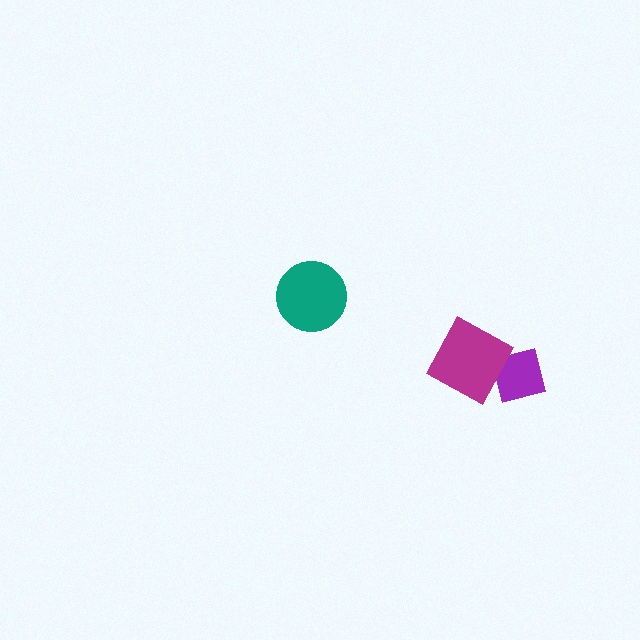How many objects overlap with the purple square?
1 object overlaps with the purple square.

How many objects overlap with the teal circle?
0 objects overlap with the teal circle.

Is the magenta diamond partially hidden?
No, no other shape covers it.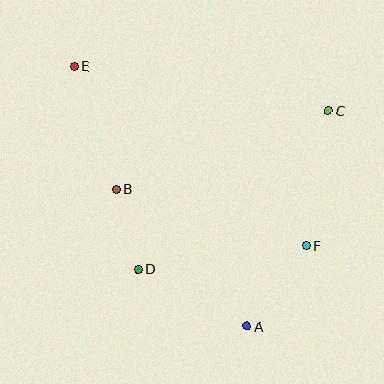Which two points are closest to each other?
Points B and D are closest to each other.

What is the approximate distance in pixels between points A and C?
The distance between A and C is approximately 230 pixels.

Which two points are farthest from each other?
Points A and E are farthest from each other.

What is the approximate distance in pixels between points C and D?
The distance between C and D is approximately 248 pixels.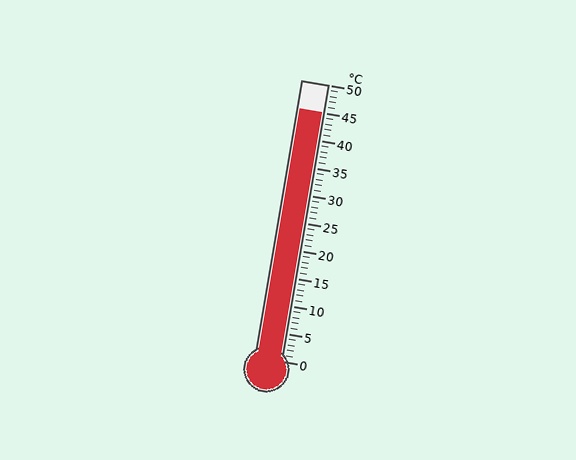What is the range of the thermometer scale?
The thermometer scale ranges from 0°C to 50°C.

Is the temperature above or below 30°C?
The temperature is above 30°C.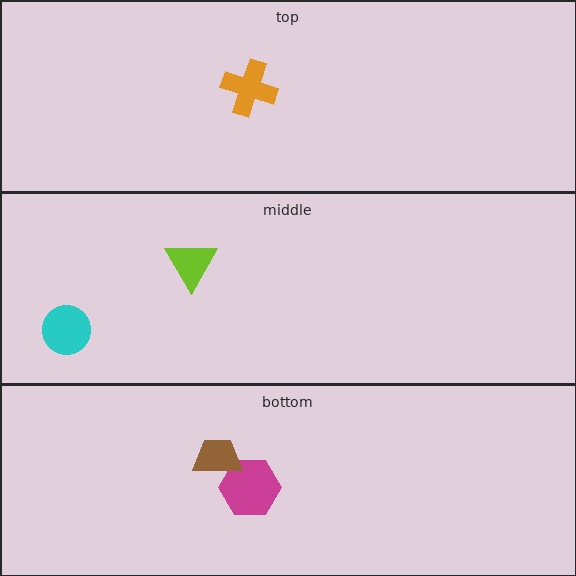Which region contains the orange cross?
The top region.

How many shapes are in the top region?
1.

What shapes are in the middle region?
The cyan circle, the lime triangle.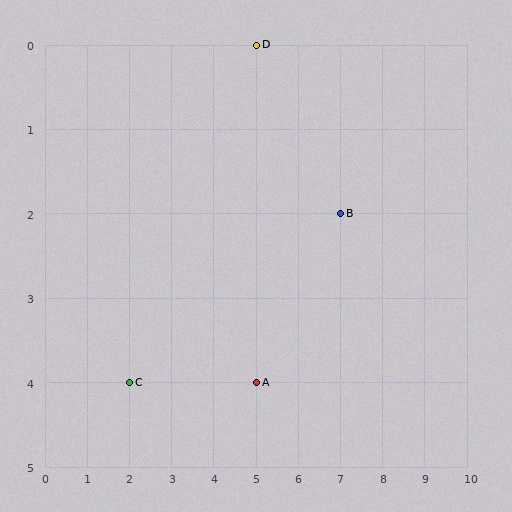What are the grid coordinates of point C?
Point C is at grid coordinates (2, 4).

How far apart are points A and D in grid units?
Points A and D are 4 rows apart.